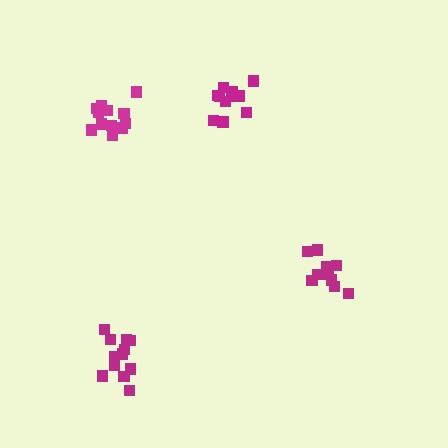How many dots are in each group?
Group 1: 12 dots, Group 2: 11 dots, Group 3: 11 dots, Group 4: 12 dots (46 total).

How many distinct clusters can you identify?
There are 4 distinct clusters.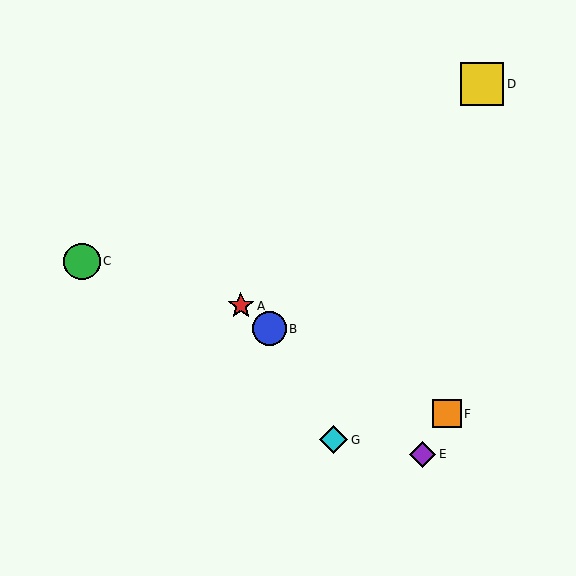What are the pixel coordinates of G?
Object G is at (334, 440).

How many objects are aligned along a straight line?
3 objects (A, B, E) are aligned along a straight line.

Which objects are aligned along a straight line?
Objects A, B, E are aligned along a straight line.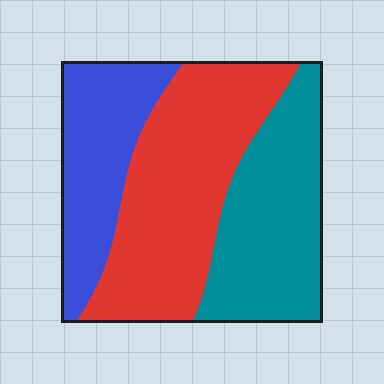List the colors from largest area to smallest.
From largest to smallest: red, teal, blue.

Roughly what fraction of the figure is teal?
Teal covers roughly 35% of the figure.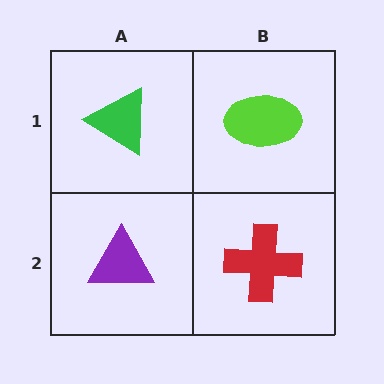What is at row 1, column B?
A lime ellipse.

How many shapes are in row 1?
2 shapes.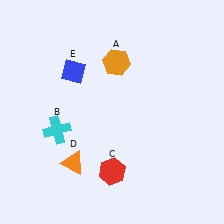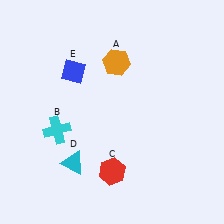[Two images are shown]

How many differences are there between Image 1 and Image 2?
There is 1 difference between the two images.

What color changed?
The triangle (D) changed from orange in Image 1 to cyan in Image 2.